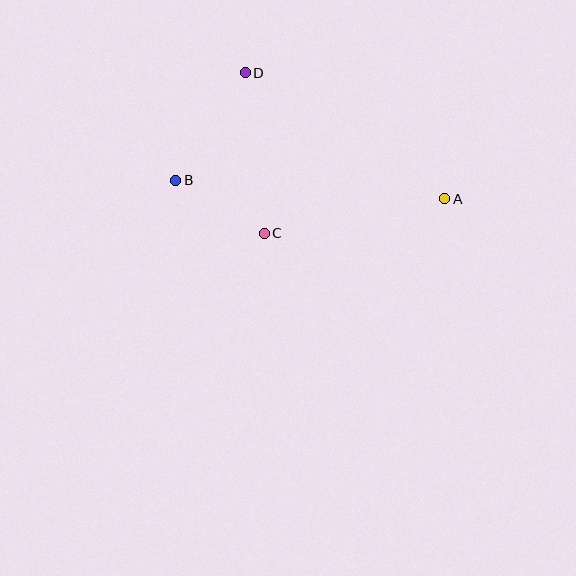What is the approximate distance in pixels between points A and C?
The distance between A and C is approximately 184 pixels.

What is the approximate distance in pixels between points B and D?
The distance between B and D is approximately 128 pixels.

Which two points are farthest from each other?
Points A and B are farthest from each other.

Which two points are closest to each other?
Points B and C are closest to each other.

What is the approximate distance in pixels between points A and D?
The distance between A and D is approximately 236 pixels.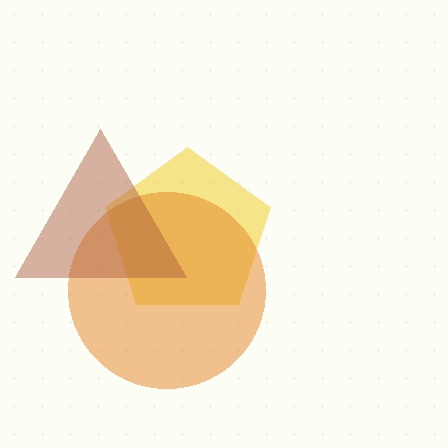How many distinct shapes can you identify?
There are 3 distinct shapes: a yellow pentagon, an orange circle, a brown triangle.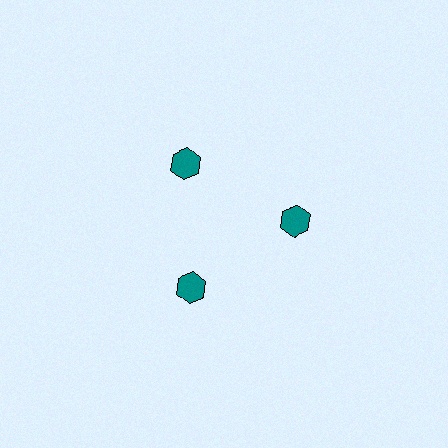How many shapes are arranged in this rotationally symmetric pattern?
There are 3 shapes, arranged in 3 groups of 1.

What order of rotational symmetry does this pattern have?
This pattern has 3-fold rotational symmetry.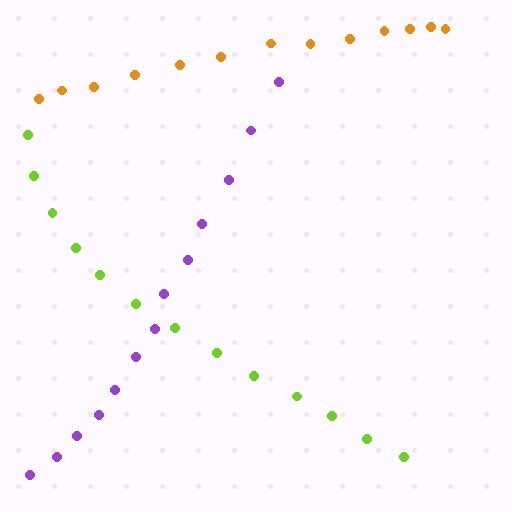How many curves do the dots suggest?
There are 3 distinct paths.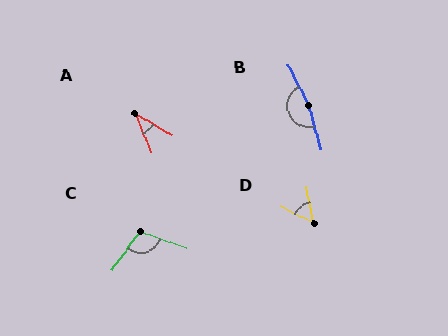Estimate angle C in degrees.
Approximately 106 degrees.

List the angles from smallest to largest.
A (37°), D (53°), C (106°), B (169°).